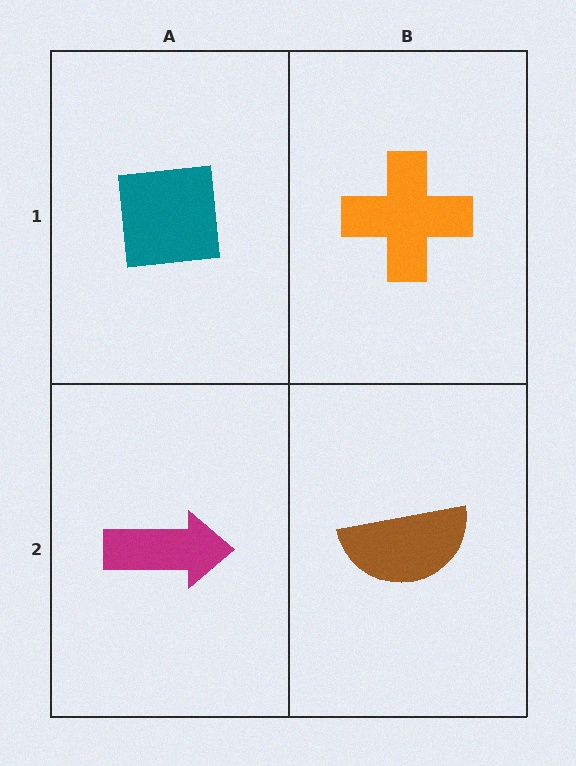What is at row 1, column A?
A teal square.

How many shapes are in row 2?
2 shapes.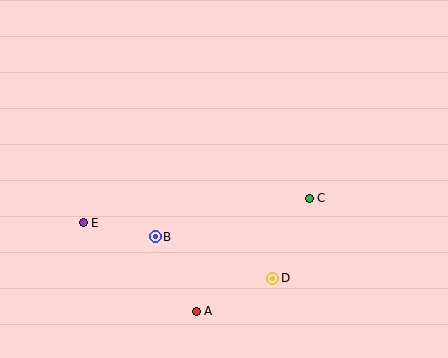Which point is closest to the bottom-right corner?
Point D is closest to the bottom-right corner.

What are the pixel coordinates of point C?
Point C is at (309, 198).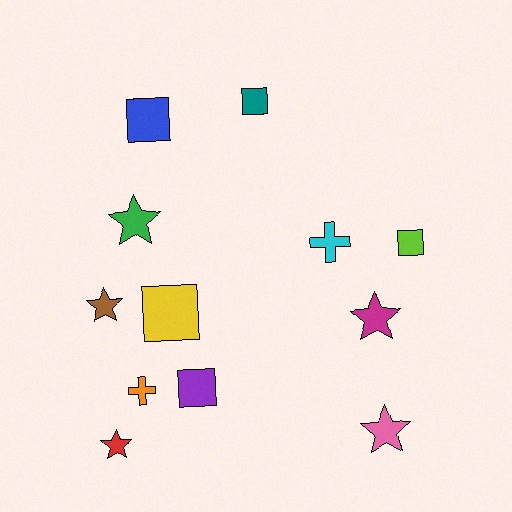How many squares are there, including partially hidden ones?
There are 5 squares.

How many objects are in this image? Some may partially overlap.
There are 12 objects.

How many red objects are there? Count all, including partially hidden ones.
There is 1 red object.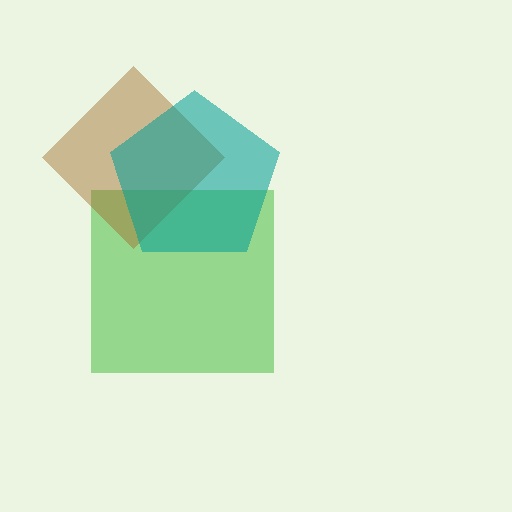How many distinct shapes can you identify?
There are 3 distinct shapes: a green square, a brown diamond, a teal pentagon.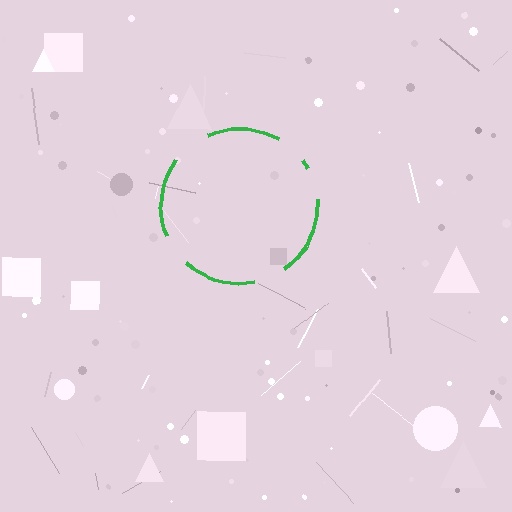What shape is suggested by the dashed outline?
The dashed outline suggests a circle.